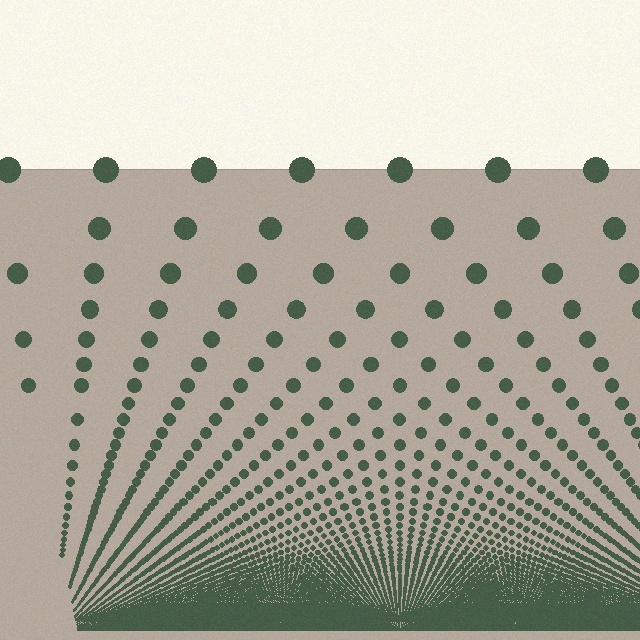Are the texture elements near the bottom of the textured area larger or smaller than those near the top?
Smaller. The gradient is inverted — elements near the bottom are smaller and denser.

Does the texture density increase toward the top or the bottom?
Density increases toward the bottom.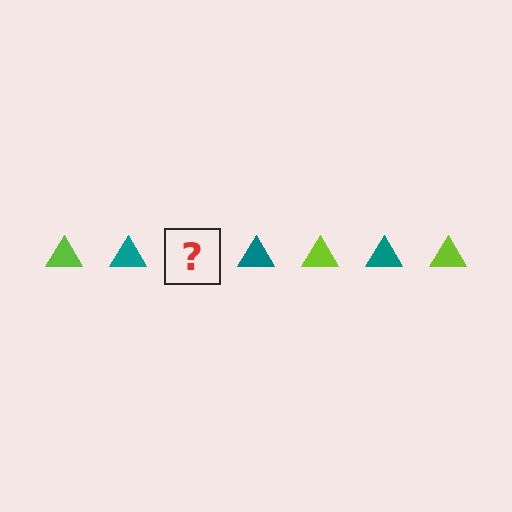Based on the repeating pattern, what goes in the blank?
The blank should be a lime triangle.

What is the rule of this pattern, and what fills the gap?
The rule is that the pattern cycles through lime, teal triangles. The gap should be filled with a lime triangle.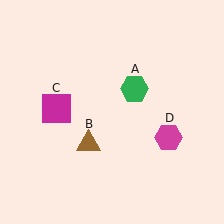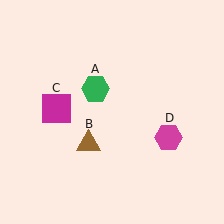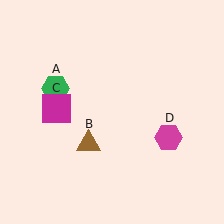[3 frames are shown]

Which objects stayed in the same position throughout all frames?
Brown triangle (object B) and magenta square (object C) and magenta hexagon (object D) remained stationary.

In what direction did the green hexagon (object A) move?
The green hexagon (object A) moved left.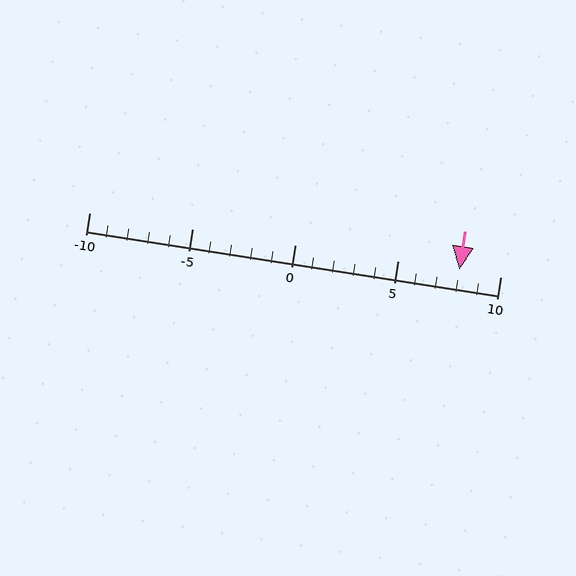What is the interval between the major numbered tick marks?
The major tick marks are spaced 5 units apart.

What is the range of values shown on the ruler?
The ruler shows values from -10 to 10.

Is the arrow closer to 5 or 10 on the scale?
The arrow is closer to 10.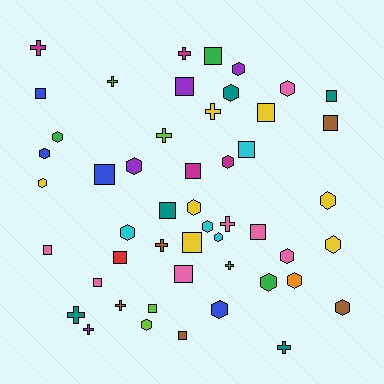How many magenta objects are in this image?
There are 4 magenta objects.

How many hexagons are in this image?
There are 20 hexagons.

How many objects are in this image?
There are 50 objects.